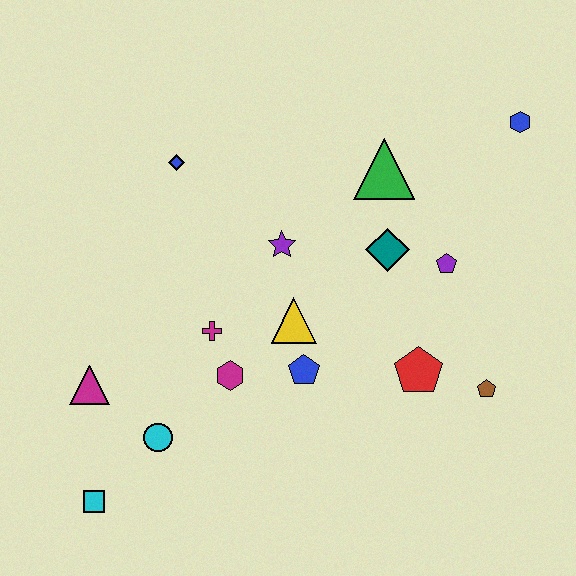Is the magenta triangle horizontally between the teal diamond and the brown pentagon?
No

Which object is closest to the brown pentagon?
The red pentagon is closest to the brown pentagon.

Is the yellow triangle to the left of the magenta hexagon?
No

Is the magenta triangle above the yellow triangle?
No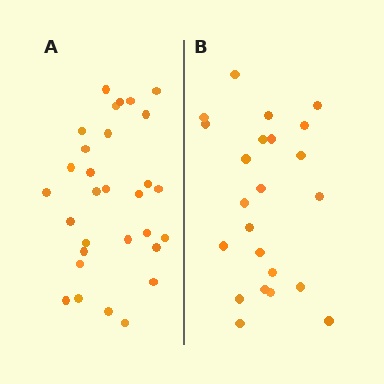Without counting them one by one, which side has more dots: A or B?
Region A (the left region) has more dots.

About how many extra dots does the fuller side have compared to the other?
Region A has roughly 8 or so more dots than region B.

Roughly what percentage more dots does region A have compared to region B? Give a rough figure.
About 30% more.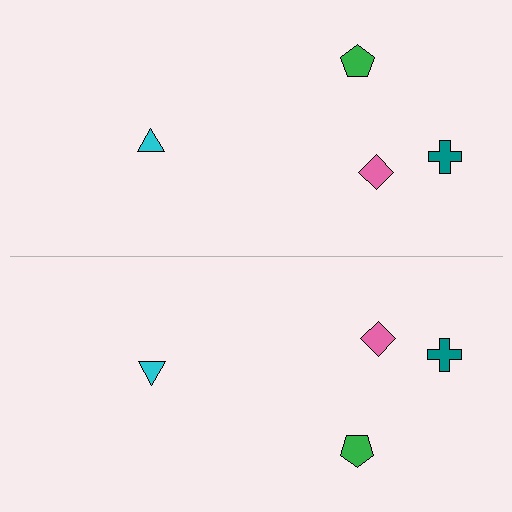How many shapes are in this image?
There are 8 shapes in this image.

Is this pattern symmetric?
Yes, this pattern has bilateral (reflection) symmetry.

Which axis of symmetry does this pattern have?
The pattern has a horizontal axis of symmetry running through the center of the image.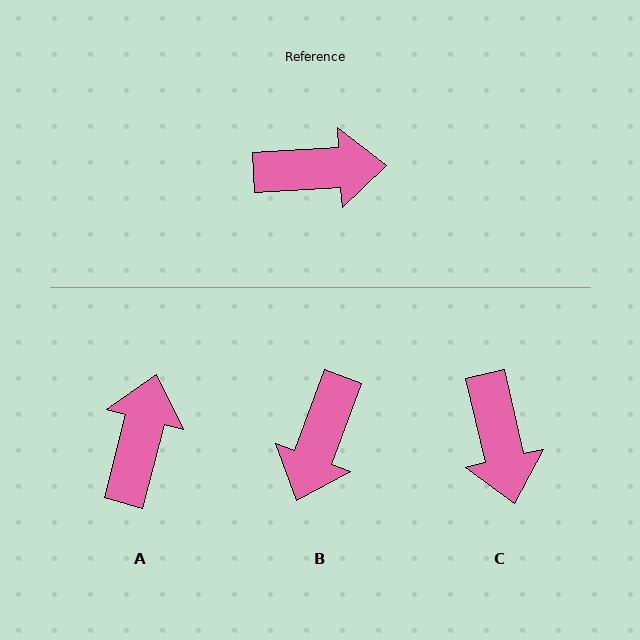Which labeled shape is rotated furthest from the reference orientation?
B, about 114 degrees away.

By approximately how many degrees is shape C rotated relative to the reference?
Approximately 80 degrees clockwise.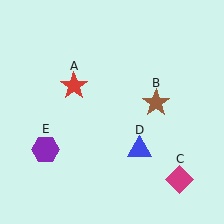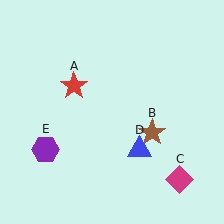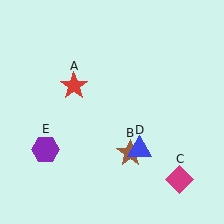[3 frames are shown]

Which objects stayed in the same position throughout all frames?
Red star (object A) and magenta diamond (object C) and blue triangle (object D) and purple hexagon (object E) remained stationary.